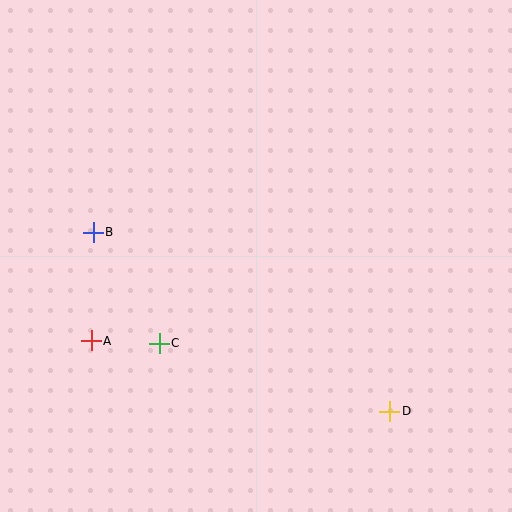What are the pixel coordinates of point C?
Point C is at (159, 343).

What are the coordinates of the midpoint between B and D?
The midpoint between B and D is at (241, 322).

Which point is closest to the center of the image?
Point C at (159, 343) is closest to the center.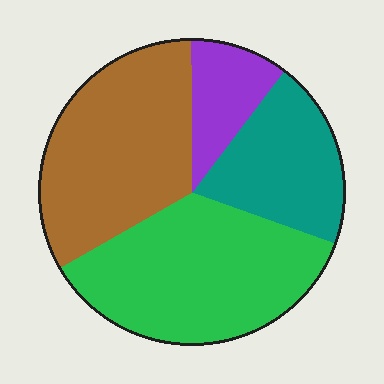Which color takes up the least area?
Purple, at roughly 10%.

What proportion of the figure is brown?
Brown takes up between a quarter and a half of the figure.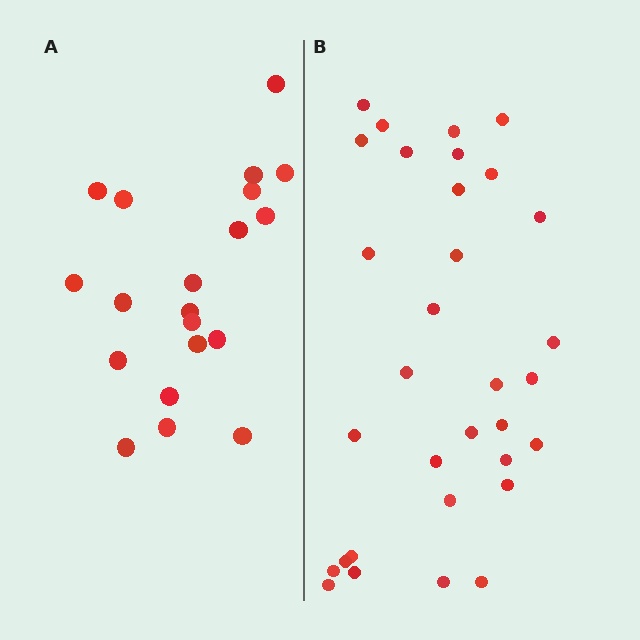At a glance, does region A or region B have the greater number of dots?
Region B (the right region) has more dots.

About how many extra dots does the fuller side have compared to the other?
Region B has roughly 12 or so more dots than region A.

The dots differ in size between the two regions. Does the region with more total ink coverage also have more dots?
No. Region A has more total ink coverage because its dots are larger, but region B actually contains more individual dots. Total area can be misleading — the number of items is what matters here.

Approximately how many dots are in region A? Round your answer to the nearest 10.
About 20 dots.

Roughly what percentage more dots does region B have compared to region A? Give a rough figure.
About 60% more.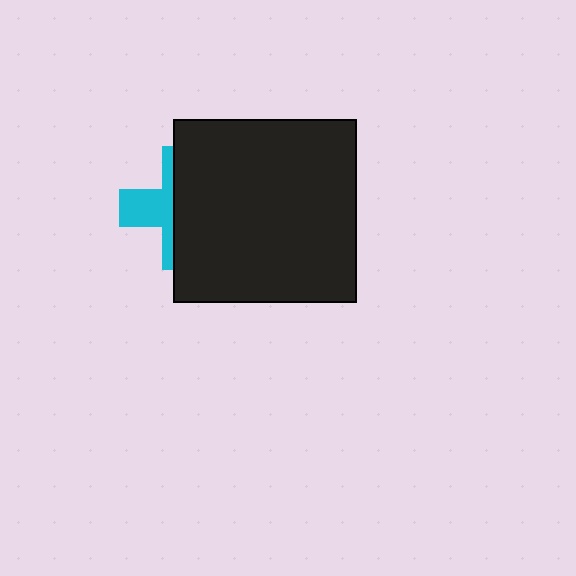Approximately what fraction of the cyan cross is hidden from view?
Roughly 61% of the cyan cross is hidden behind the black square.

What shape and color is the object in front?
The object in front is a black square.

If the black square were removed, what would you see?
You would see the complete cyan cross.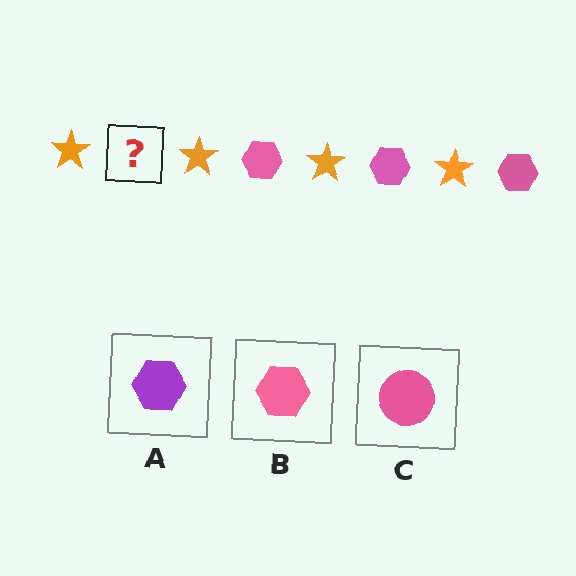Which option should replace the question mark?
Option B.